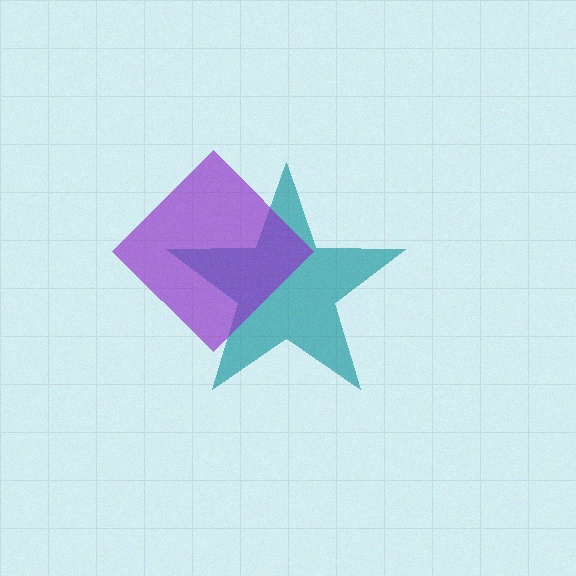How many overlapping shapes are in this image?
There are 2 overlapping shapes in the image.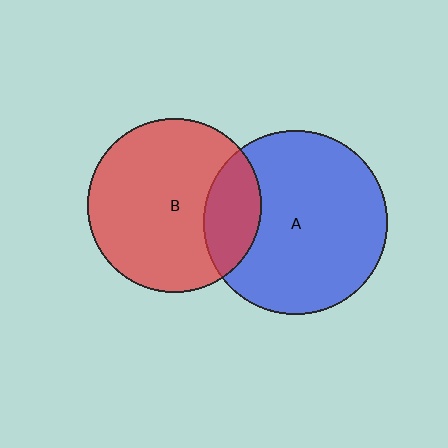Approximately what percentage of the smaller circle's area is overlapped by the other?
Approximately 20%.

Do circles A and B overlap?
Yes.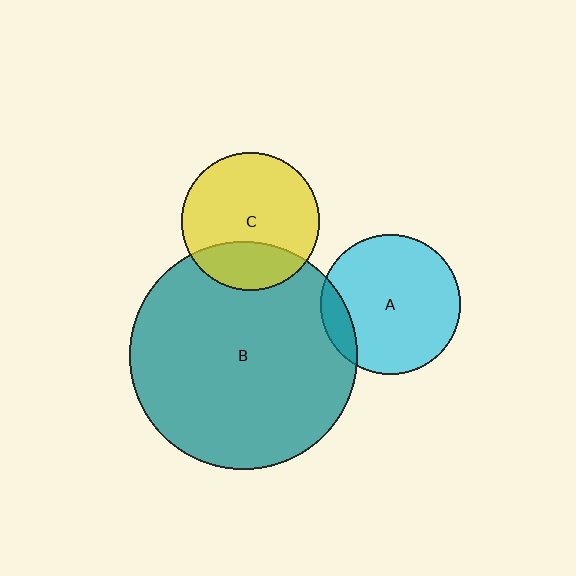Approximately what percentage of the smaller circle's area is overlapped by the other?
Approximately 10%.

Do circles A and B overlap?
Yes.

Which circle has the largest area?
Circle B (teal).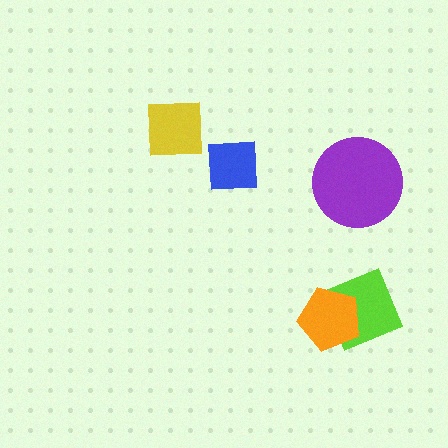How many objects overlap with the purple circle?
0 objects overlap with the purple circle.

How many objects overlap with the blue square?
0 objects overlap with the blue square.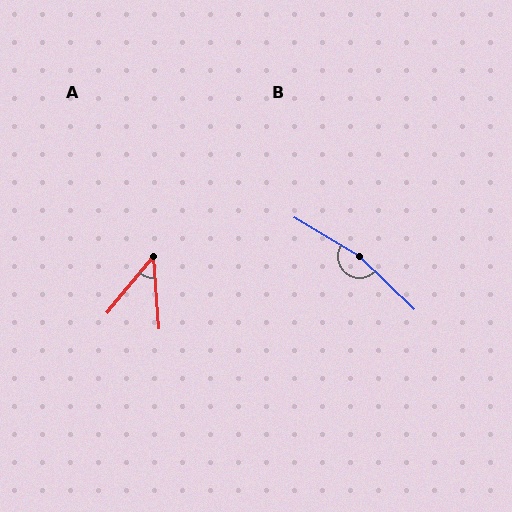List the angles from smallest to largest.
A (44°), B (167°).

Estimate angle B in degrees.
Approximately 167 degrees.